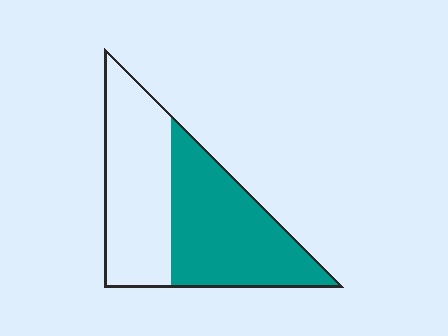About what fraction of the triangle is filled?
About one half (1/2).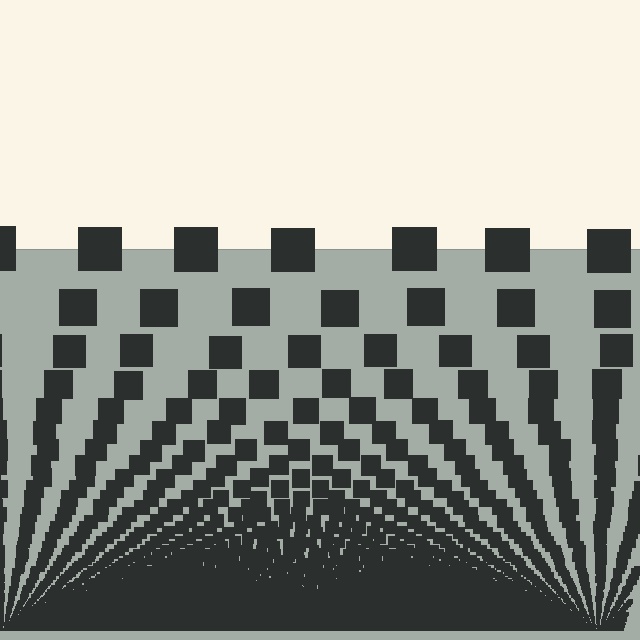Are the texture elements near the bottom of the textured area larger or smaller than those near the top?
Smaller. The gradient is inverted — elements near the bottom are smaller and denser.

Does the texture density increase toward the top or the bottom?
Density increases toward the bottom.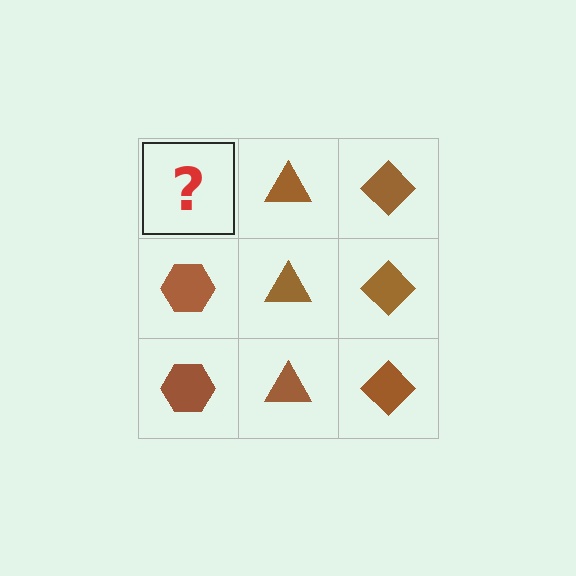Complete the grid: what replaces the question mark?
The question mark should be replaced with a brown hexagon.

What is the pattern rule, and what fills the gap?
The rule is that each column has a consistent shape. The gap should be filled with a brown hexagon.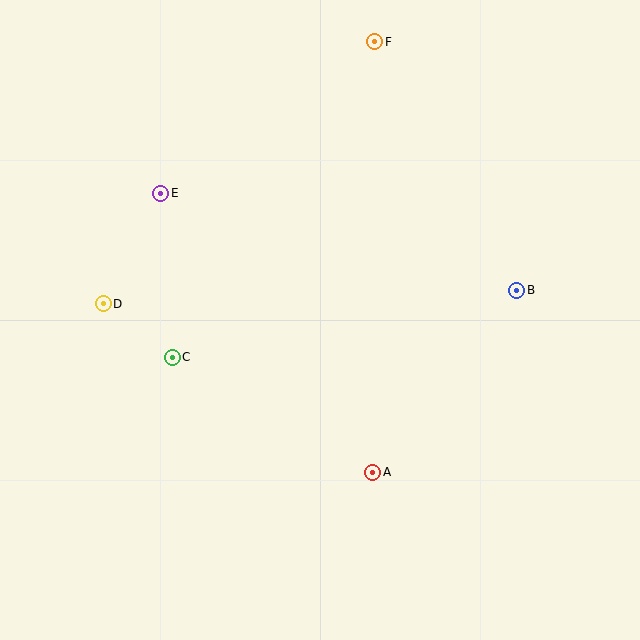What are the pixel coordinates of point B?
Point B is at (517, 290).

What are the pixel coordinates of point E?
Point E is at (161, 193).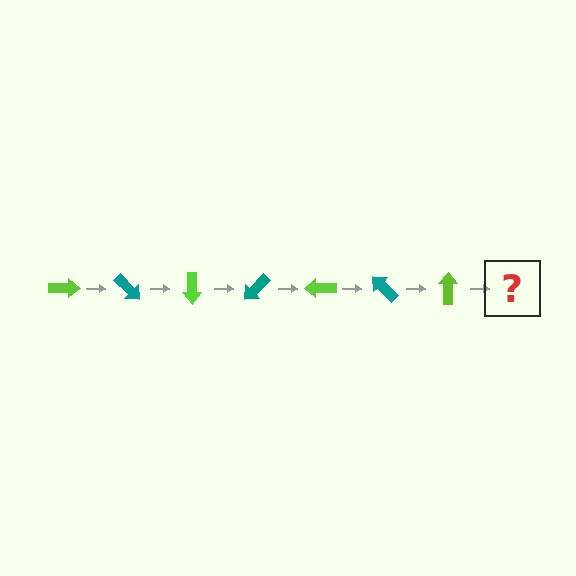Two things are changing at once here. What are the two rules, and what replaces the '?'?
The two rules are that it rotates 45 degrees each step and the color cycles through lime and teal. The '?' should be a teal arrow, rotated 315 degrees from the start.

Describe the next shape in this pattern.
It should be a teal arrow, rotated 315 degrees from the start.